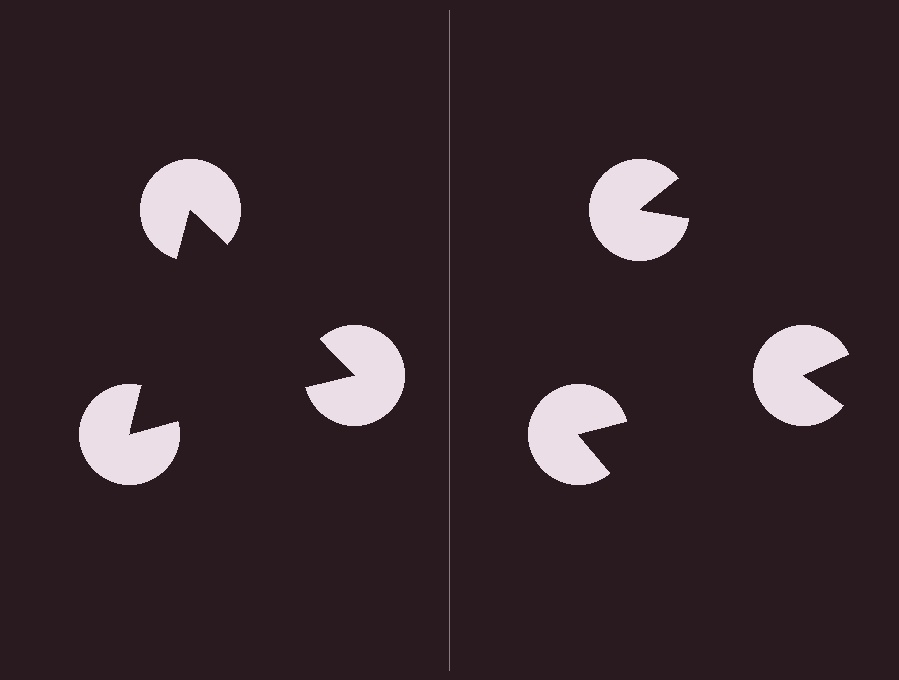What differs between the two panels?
The pac-man discs are positioned identically on both sides; only the wedge orientations differ. On the left they align to a triangle; on the right they are misaligned.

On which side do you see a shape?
An illusory triangle appears on the left side. On the right side the wedge cuts are rotated, so no coherent shape forms.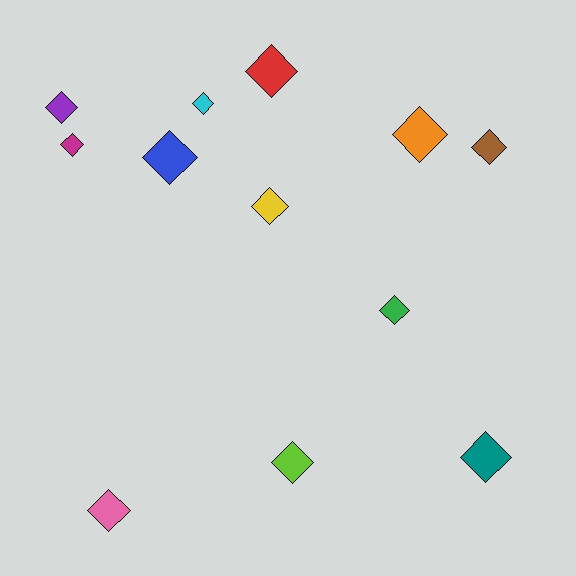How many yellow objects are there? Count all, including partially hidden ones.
There is 1 yellow object.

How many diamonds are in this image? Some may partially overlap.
There are 12 diamonds.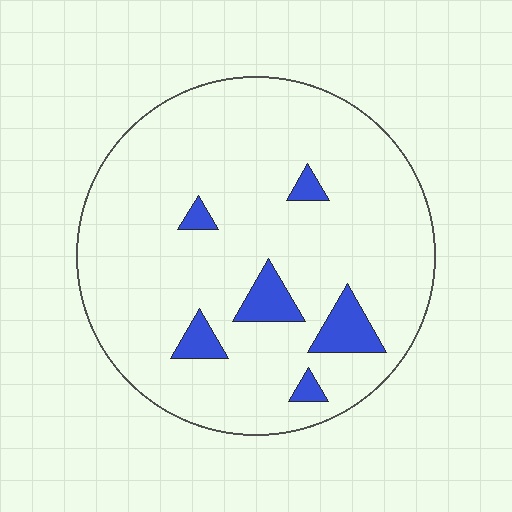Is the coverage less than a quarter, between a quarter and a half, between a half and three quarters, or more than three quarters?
Less than a quarter.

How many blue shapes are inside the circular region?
6.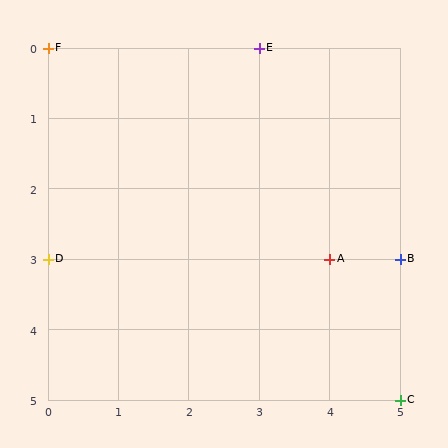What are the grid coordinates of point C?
Point C is at grid coordinates (5, 5).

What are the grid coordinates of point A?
Point A is at grid coordinates (4, 3).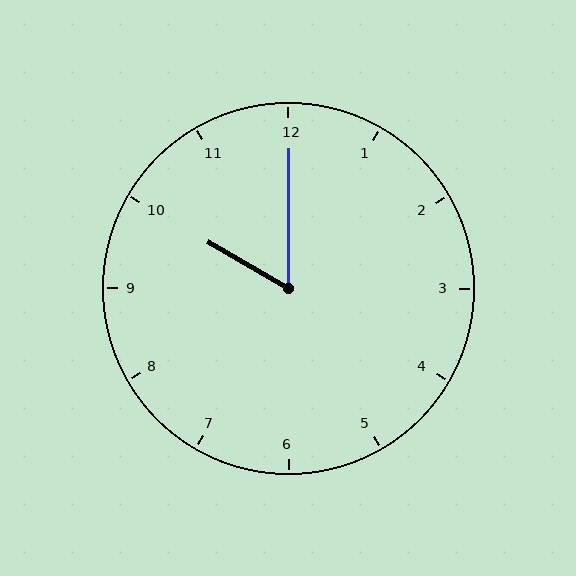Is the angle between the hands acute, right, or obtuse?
It is acute.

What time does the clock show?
10:00.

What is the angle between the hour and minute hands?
Approximately 60 degrees.